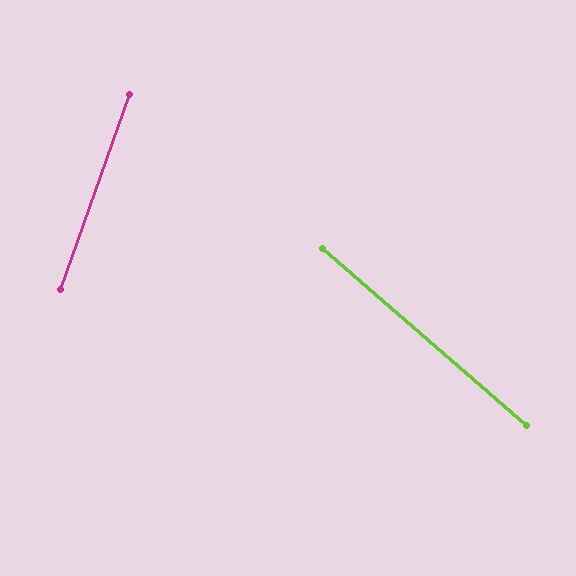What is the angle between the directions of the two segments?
Approximately 68 degrees.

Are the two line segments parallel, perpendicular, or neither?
Neither parallel nor perpendicular — they differ by about 68°.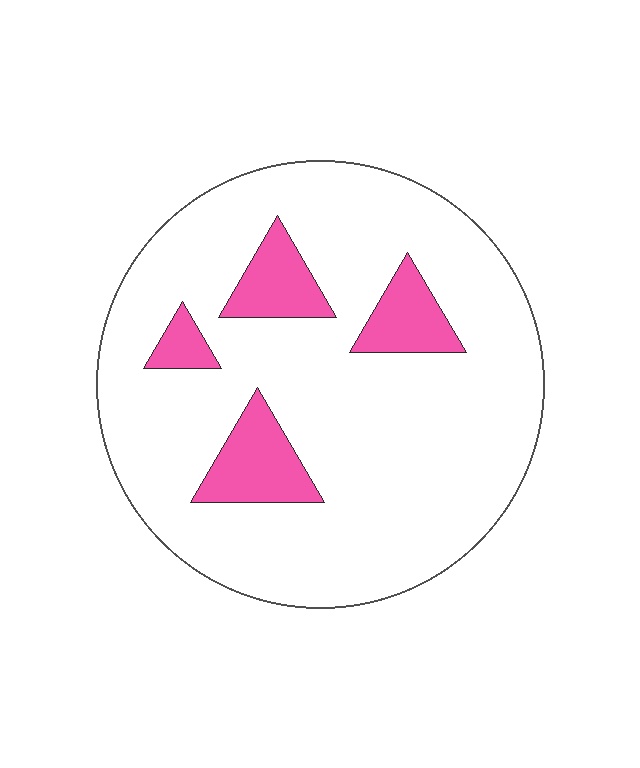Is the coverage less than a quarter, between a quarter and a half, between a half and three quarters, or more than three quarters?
Less than a quarter.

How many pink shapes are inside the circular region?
4.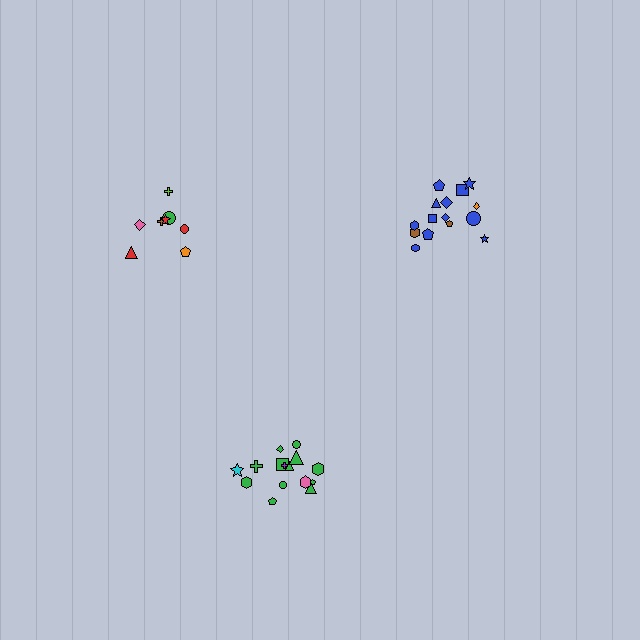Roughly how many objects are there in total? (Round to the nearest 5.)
Roughly 40 objects in total.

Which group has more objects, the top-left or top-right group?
The top-right group.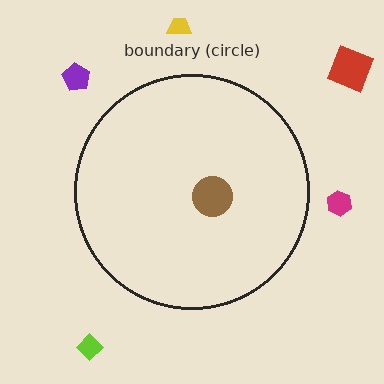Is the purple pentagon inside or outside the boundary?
Outside.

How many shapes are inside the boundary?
1 inside, 5 outside.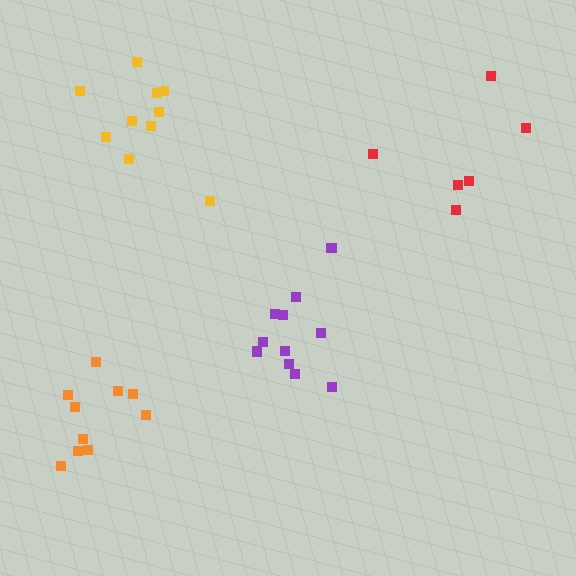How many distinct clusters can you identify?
There are 4 distinct clusters.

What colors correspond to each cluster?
The clusters are colored: purple, yellow, orange, red.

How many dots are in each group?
Group 1: 11 dots, Group 2: 10 dots, Group 3: 10 dots, Group 4: 6 dots (37 total).